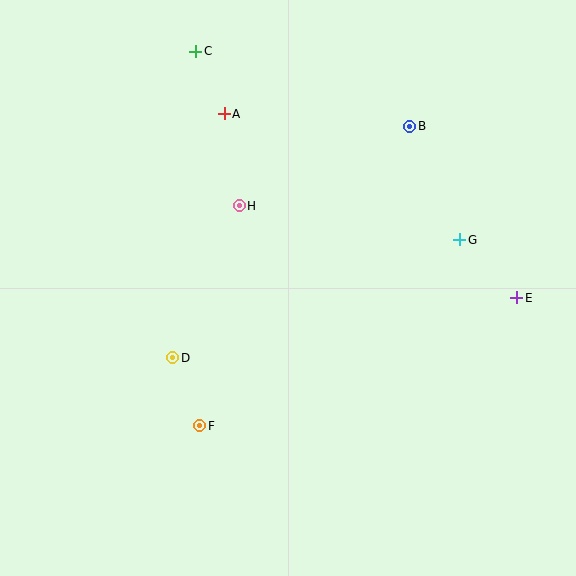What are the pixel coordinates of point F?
Point F is at (200, 426).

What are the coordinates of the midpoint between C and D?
The midpoint between C and D is at (184, 205).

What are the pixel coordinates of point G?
Point G is at (460, 240).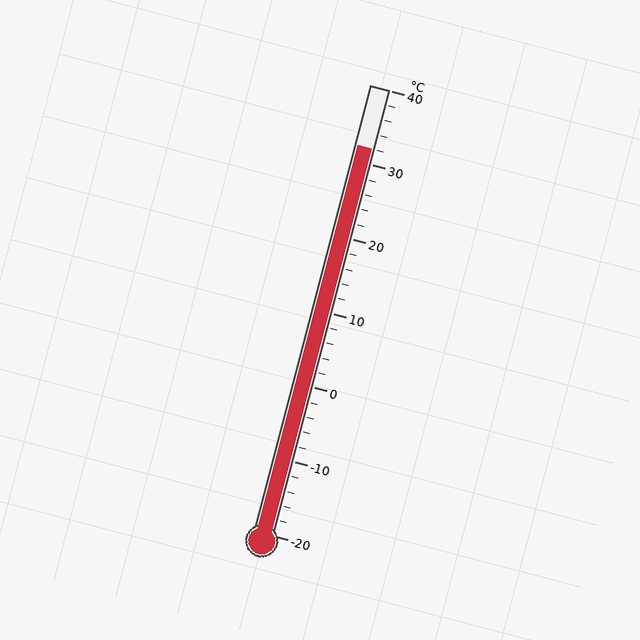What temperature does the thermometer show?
The thermometer shows approximately 32°C.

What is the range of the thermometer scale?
The thermometer scale ranges from -20°C to 40°C.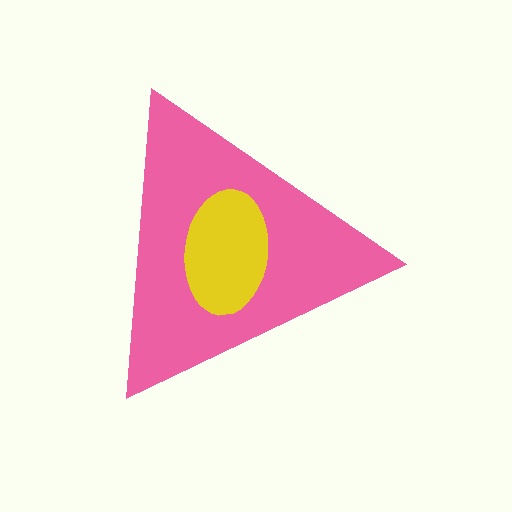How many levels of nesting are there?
2.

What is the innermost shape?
The yellow ellipse.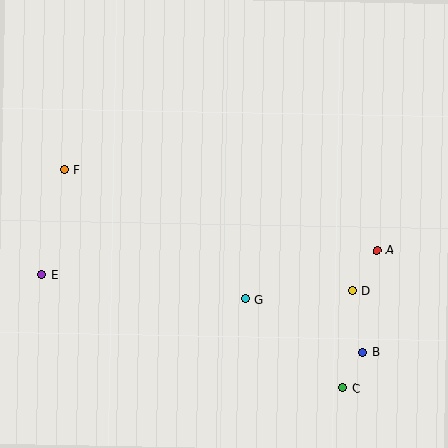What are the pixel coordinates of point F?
Point F is at (64, 170).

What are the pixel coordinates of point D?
Point D is at (352, 290).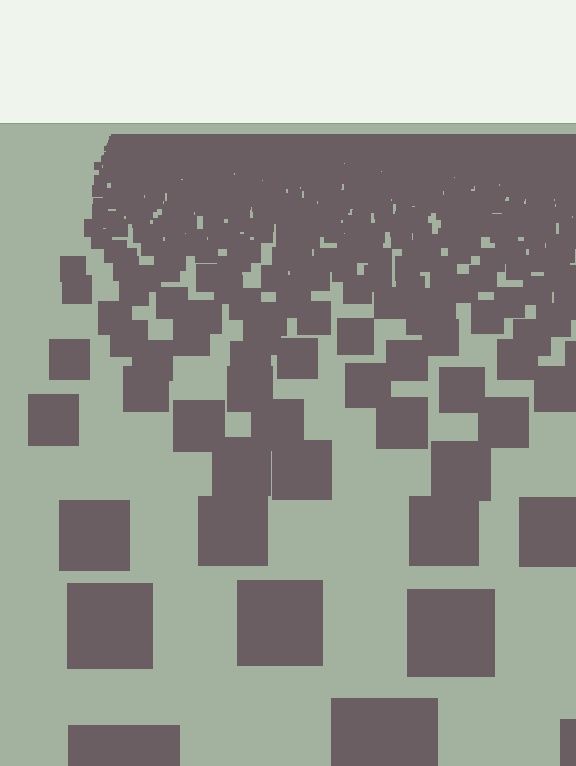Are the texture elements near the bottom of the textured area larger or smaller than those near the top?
Larger. Near the bottom, elements are closer to the viewer and appear at a bigger on-screen size.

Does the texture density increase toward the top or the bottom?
Density increases toward the top.